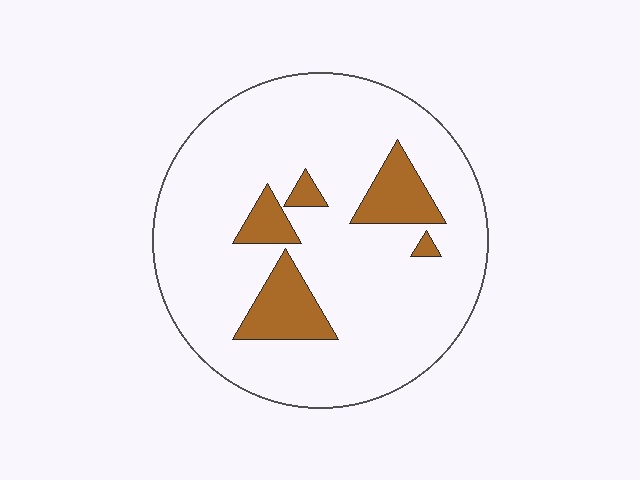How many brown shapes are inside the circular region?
5.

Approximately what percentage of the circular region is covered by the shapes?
Approximately 15%.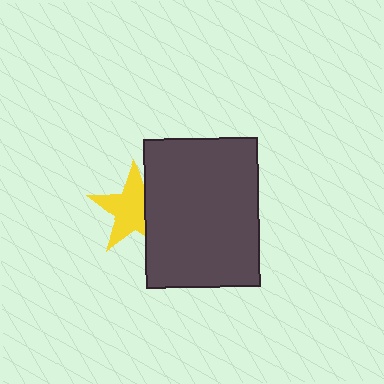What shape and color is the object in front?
The object in front is a dark gray rectangle.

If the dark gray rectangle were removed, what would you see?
You would see the complete yellow star.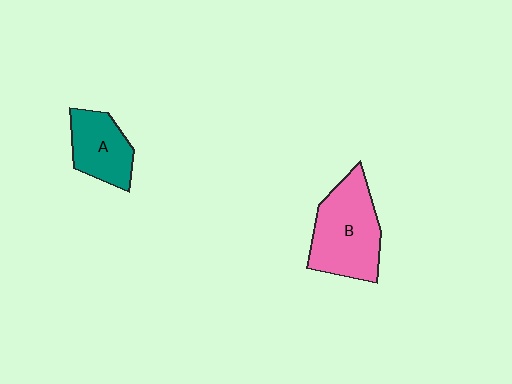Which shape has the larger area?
Shape B (pink).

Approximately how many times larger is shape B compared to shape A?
Approximately 1.6 times.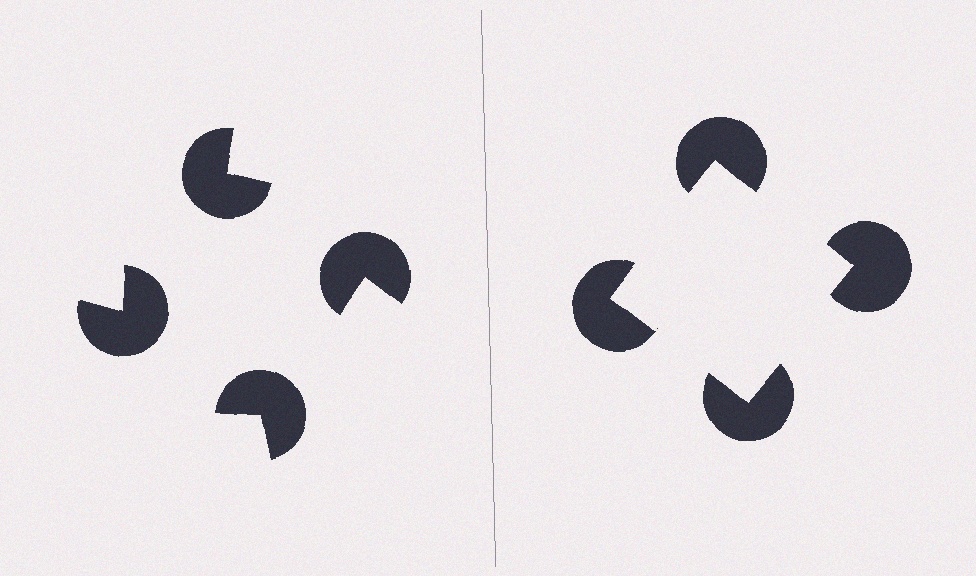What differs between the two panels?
The pac-man discs are positioned identically on both sides; only the wedge orientations differ. On the right they align to a square; on the left they are misaligned.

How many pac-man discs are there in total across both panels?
8 — 4 on each side.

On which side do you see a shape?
An illusory square appears on the right side. On the left side the wedge cuts are rotated, so no coherent shape forms.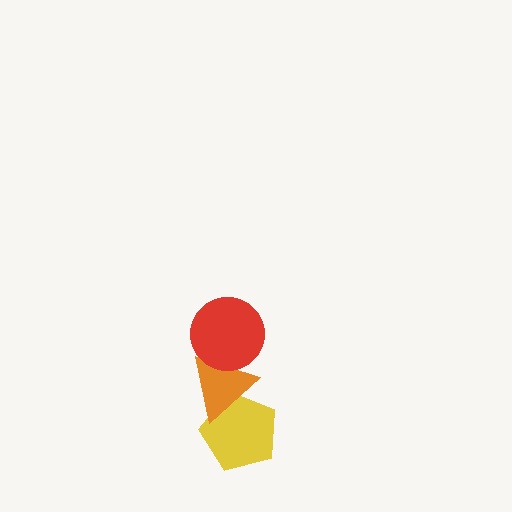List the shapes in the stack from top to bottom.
From top to bottom: the red circle, the orange triangle, the yellow pentagon.